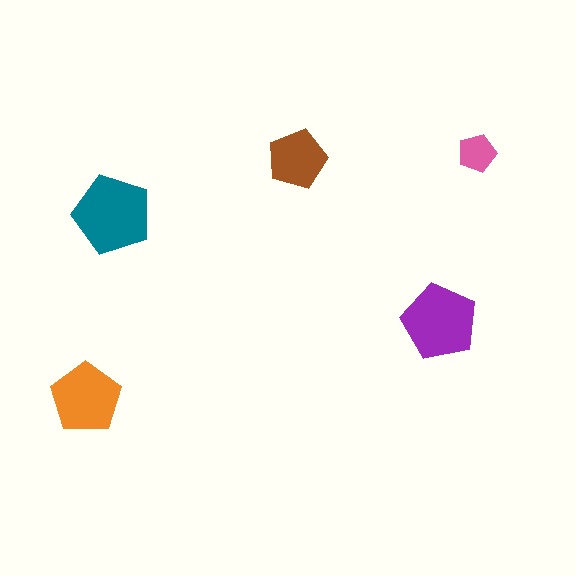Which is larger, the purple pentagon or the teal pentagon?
The teal one.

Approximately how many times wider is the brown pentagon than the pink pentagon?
About 1.5 times wider.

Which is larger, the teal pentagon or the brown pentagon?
The teal one.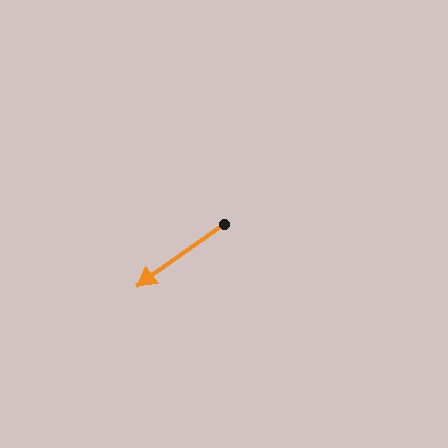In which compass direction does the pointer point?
Southwest.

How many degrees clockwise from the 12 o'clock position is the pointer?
Approximately 235 degrees.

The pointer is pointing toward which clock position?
Roughly 8 o'clock.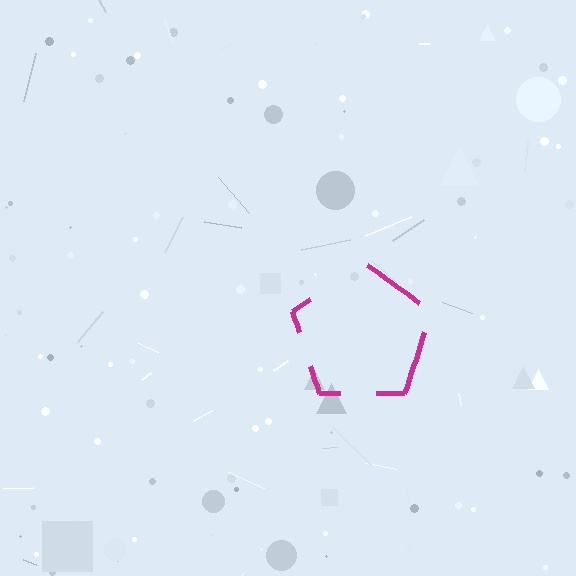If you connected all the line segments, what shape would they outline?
They would outline a pentagon.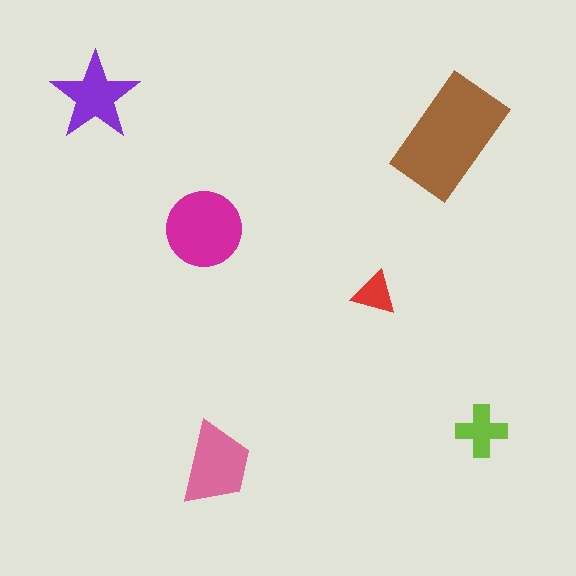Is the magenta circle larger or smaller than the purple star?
Larger.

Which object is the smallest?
The red triangle.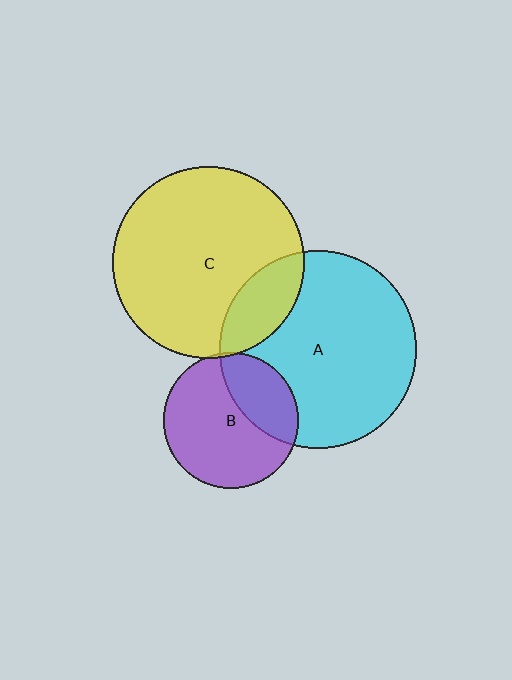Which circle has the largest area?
Circle A (cyan).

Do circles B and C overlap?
Yes.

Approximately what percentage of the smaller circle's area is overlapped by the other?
Approximately 5%.